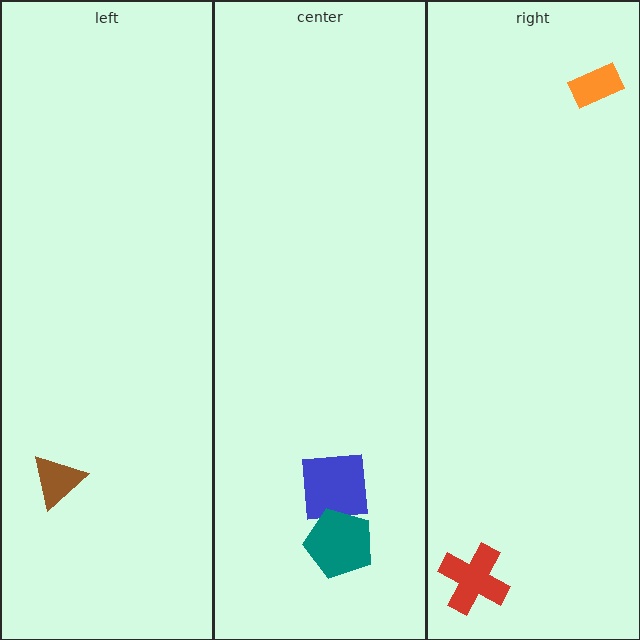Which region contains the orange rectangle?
The right region.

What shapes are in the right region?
The red cross, the orange rectangle.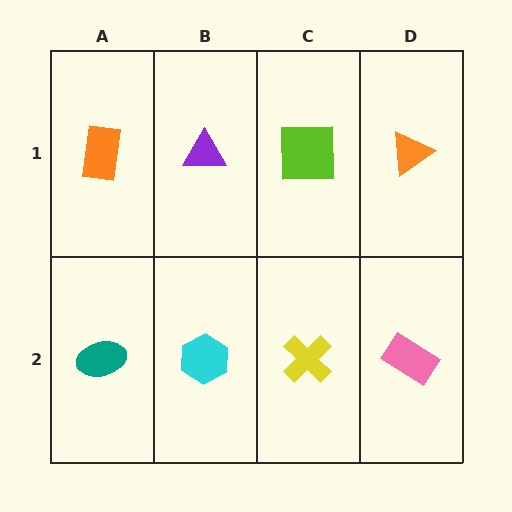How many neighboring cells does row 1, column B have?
3.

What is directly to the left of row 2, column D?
A yellow cross.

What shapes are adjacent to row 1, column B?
A cyan hexagon (row 2, column B), an orange rectangle (row 1, column A), a lime square (row 1, column C).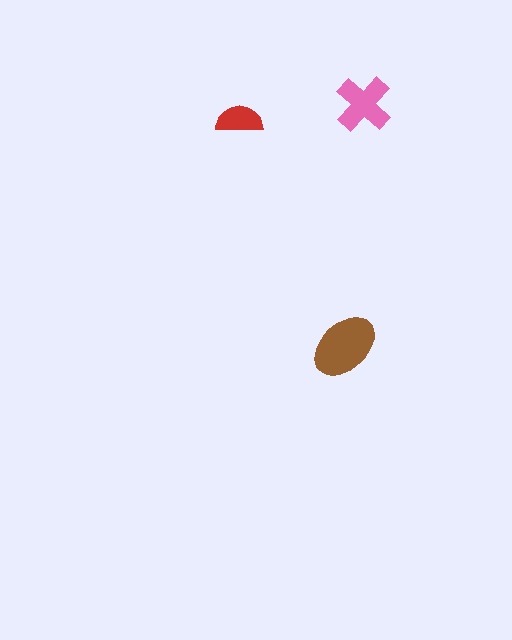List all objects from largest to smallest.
The brown ellipse, the pink cross, the red semicircle.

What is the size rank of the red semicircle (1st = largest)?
3rd.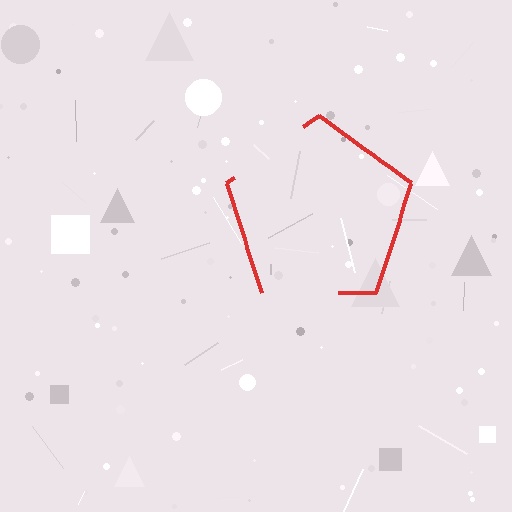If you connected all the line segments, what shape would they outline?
They would outline a pentagon.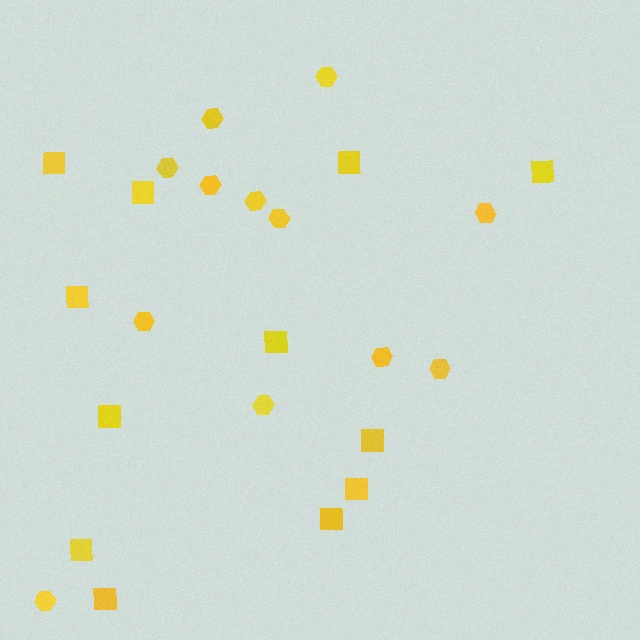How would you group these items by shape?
There are 2 groups: one group of hexagons (12) and one group of squares (12).